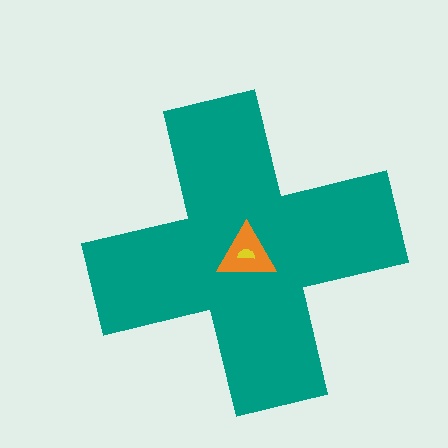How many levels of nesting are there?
3.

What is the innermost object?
The yellow semicircle.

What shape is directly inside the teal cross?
The orange triangle.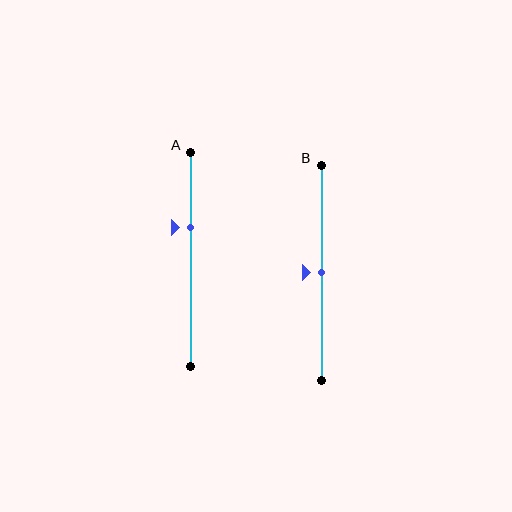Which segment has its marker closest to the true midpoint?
Segment B has its marker closest to the true midpoint.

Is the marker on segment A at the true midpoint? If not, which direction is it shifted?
No, the marker on segment A is shifted upward by about 15% of the segment length.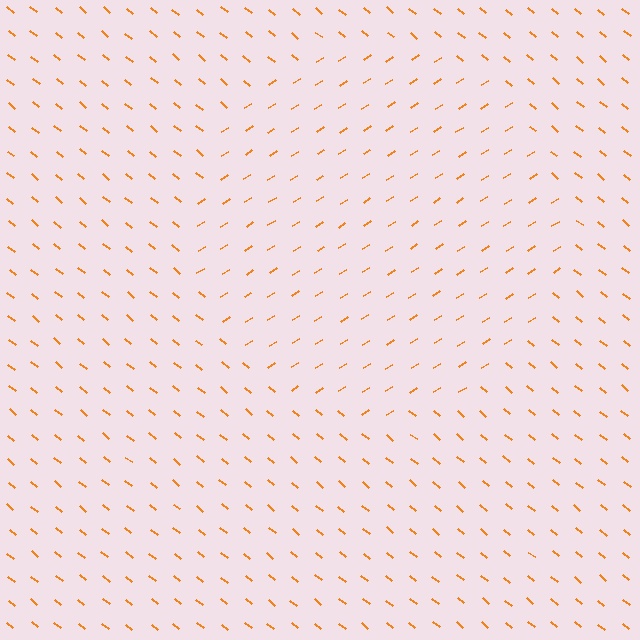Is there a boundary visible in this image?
Yes, there is a texture boundary formed by a change in line orientation.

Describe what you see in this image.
The image is filled with small orange line segments. A circle region in the image has lines oriented differently from the surrounding lines, creating a visible texture boundary.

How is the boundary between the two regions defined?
The boundary is defined purely by a change in line orientation (approximately 71 degrees difference). All lines are the same color and thickness.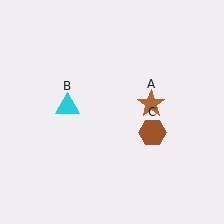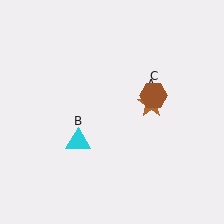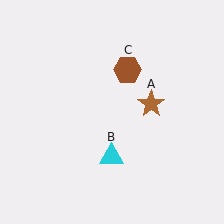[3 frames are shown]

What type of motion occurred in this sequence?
The cyan triangle (object B), brown hexagon (object C) rotated counterclockwise around the center of the scene.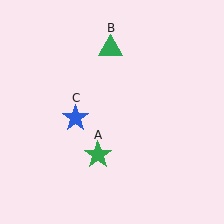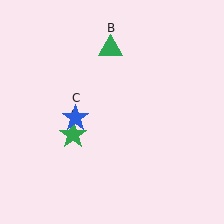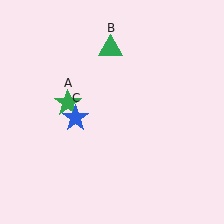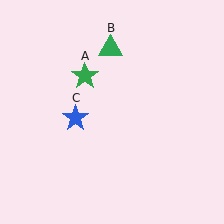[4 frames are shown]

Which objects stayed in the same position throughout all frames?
Green triangle (object B) and blue star (object C) remained stationary.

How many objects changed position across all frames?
1 object changed position: green star (object A).